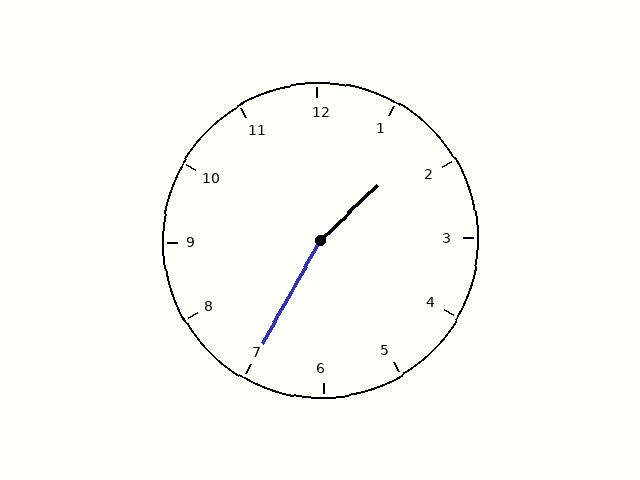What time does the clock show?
1:35.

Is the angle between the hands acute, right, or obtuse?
It is obtuse.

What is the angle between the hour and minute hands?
Approximately 162 degrees.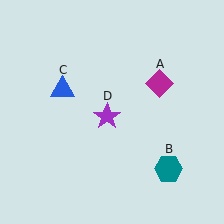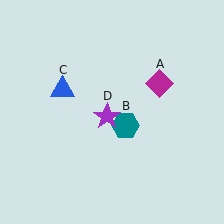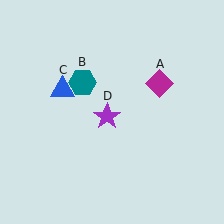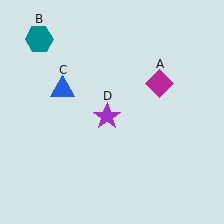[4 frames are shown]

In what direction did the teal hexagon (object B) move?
The teal hexagon (object B) moved up and to the left.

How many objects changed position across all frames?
1 object changed position: teal hexagon (object B).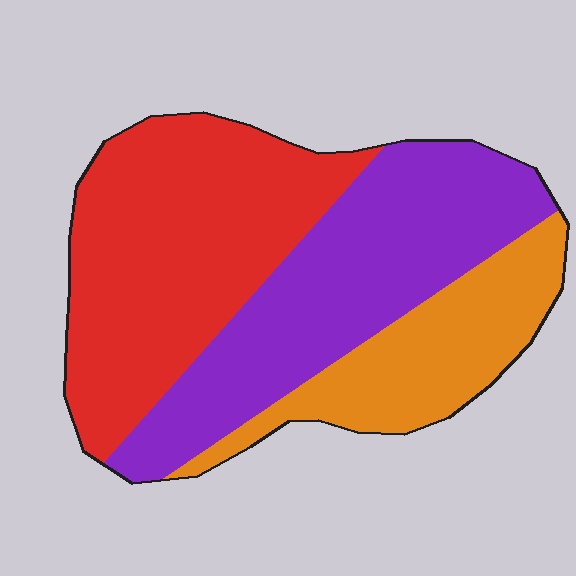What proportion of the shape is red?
Red takes up about two fifths (2/5) of the shape.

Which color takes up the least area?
Orange, at roughly 20%.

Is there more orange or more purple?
Purple.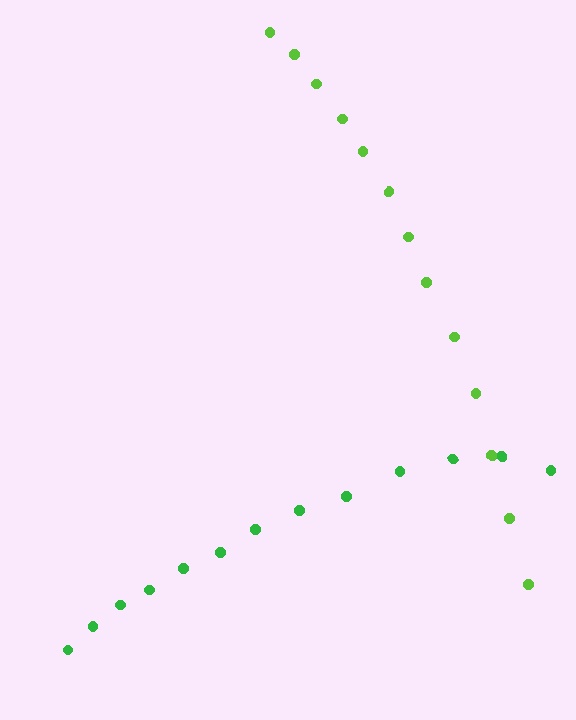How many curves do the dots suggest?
There are 2 distinct paths.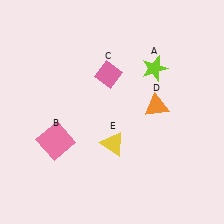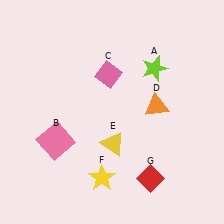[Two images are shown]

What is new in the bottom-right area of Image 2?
A red diamond (G) was added in the bottom-right area of Image 2.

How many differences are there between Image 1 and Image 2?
There are 2 differences between the two images.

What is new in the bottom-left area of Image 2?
A yellow star (F) was added in the bottom-left area of Image 2.